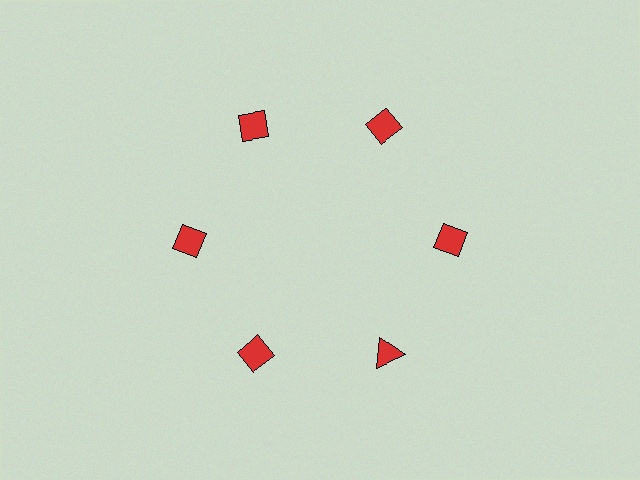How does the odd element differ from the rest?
It has a different shape: triangle instead of diamond.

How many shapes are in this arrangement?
There are 6 shapes arranged in a ring pattern.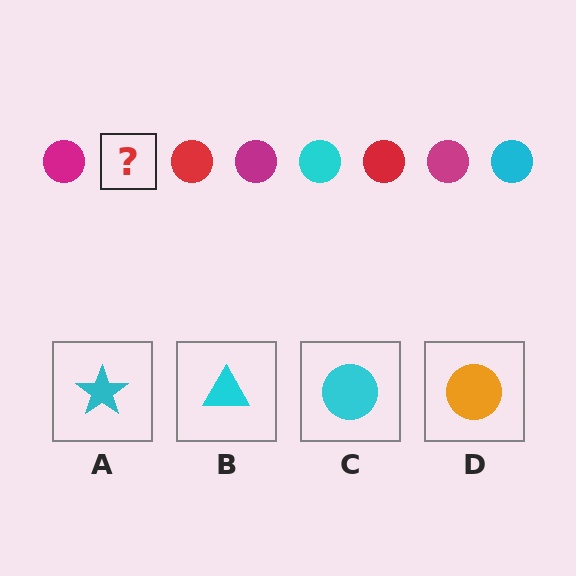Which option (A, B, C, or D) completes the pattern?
C.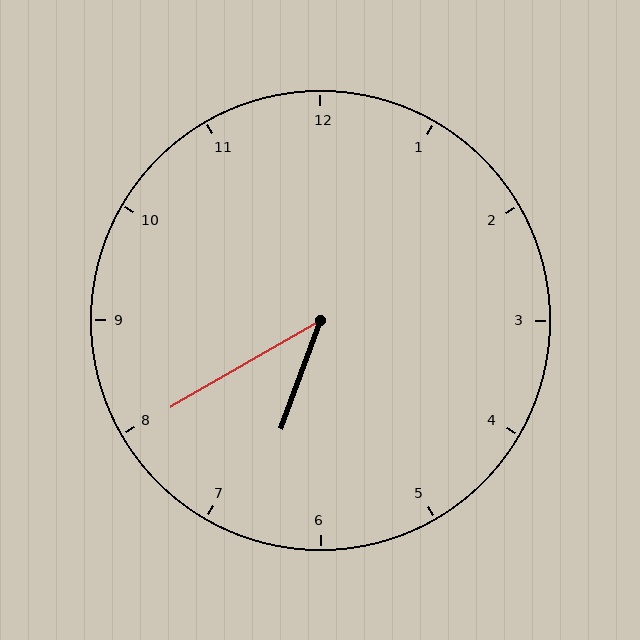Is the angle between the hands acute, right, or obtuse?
It is acute.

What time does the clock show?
6:40.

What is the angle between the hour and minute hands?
Approximately 40 degrees.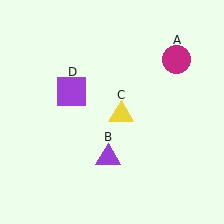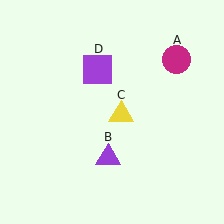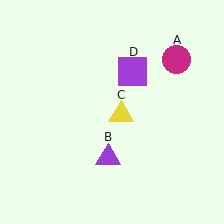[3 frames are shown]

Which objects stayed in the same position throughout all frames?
Magenta circle (object A) and purple triangle (object B) and yellow triangle (object C) remained stationary.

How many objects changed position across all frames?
1 object changed position: purple square (object D).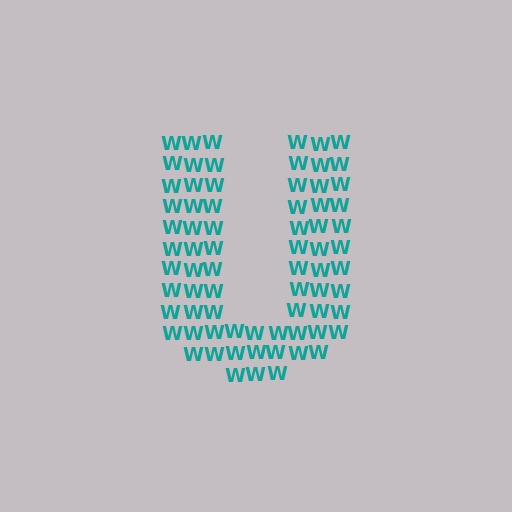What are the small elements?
The small elements are letter W's.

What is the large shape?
The large shape is the letter U.